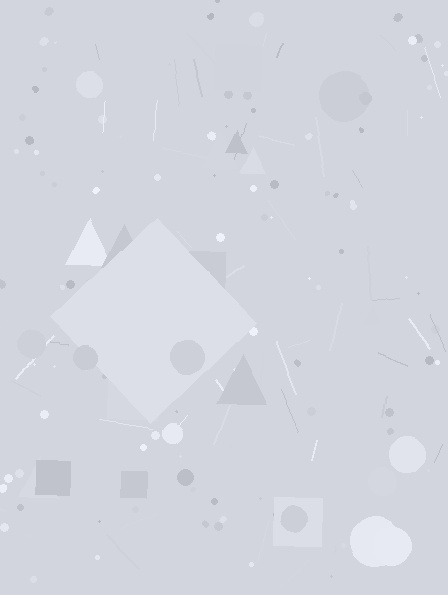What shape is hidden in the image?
A diamond is hidden in the image.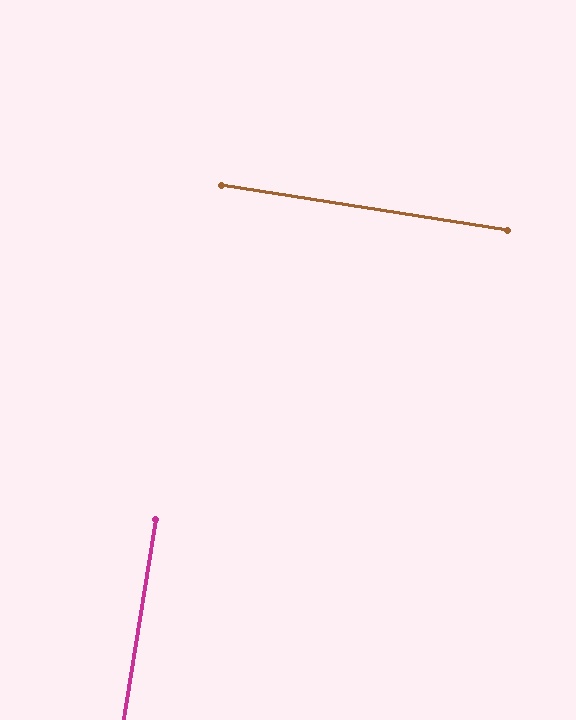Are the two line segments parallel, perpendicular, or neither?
Perpendicular — they meet at approximately 90°.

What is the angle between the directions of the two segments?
Approximately 90 degrees.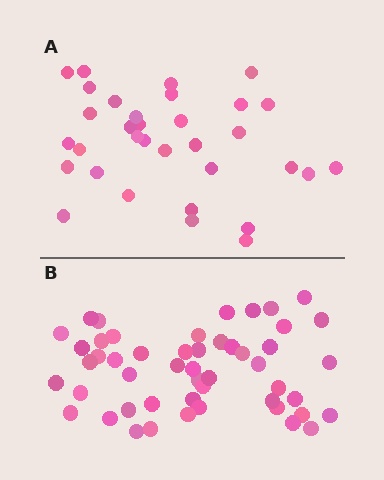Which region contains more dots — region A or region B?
Region B (the bottom region) has more dots.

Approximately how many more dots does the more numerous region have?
Region B has approximately 15 more dots than region A.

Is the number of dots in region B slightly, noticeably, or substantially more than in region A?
Region B has substantially more. The ratio is roughly 1.5 to 1.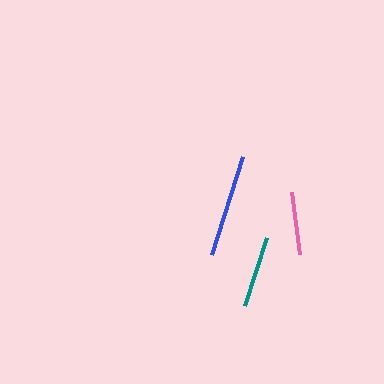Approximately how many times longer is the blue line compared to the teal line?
The blue line is approximately 1.4 times the length of the teal line.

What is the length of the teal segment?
The teal segment is approximately 72 pixels long.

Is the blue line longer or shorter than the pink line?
The blue line is longer than the pink line.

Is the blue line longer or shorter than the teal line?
The blue line is longer than the teal line.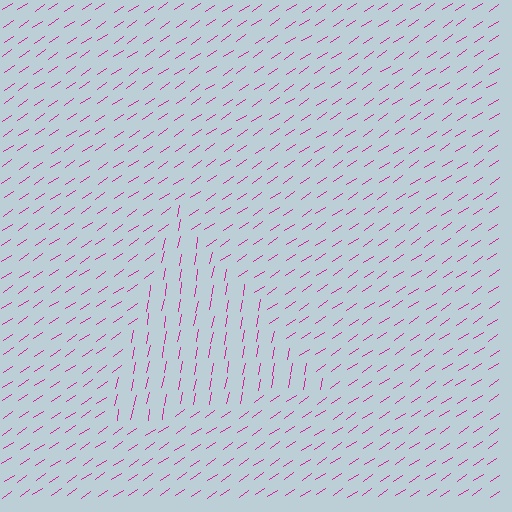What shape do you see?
I see a triangle.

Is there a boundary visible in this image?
Yes, there is a texture boundary formed by a change in line orientation.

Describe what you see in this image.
The image is filled with small magenta line segments. A triangle region in the image has lines oriented differently from the surrounding lines, creating a visible texture boundary.